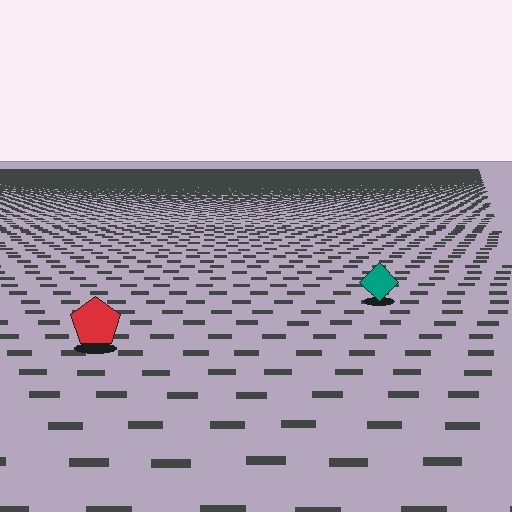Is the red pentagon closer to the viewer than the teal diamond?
Yes. The red pentagon is closer — you can tell from the texture gradient: the ground texture is coarser near it.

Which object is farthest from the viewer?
The teal diamond is farthest from the viewer. It appears smaller and the ground texture around it is denser.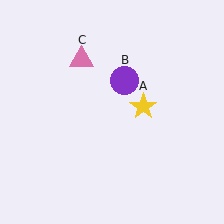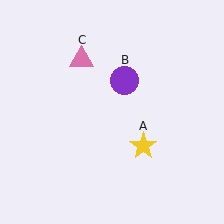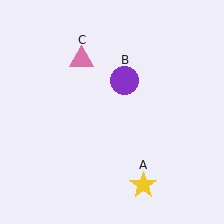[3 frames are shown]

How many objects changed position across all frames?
1 object changed position: yellow star (object A).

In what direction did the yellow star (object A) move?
The yellow star (object A) moved down.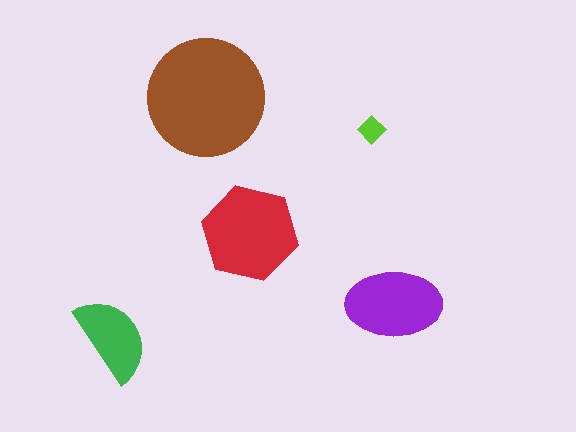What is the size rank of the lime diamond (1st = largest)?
5th.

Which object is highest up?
The brown circle is topmost.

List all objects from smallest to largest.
The lime diamond, the green semicircle, the purple ellipse, the red hexagon, the brown circle.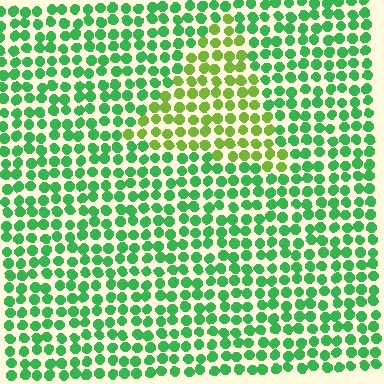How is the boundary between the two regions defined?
The boundary is defined purely by a slight shift in hue (about 42 degrees). Spacing, size, and orientation are identical on both sides.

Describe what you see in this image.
The image is filled with small green elements in a uniform arrangement. A triangle-shaped region is visible where the elements are tinted to a slightly different hue, forming a subtle color boundary.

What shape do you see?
I see a triangle.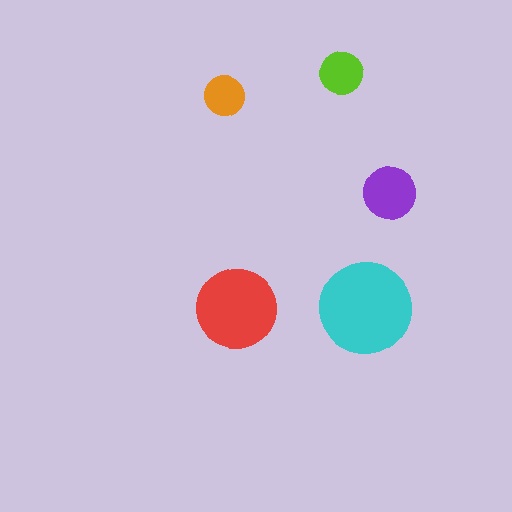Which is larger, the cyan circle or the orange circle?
The cyan one.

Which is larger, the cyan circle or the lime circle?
The cyan one.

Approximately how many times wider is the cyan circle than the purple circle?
About 1.5 times wider.